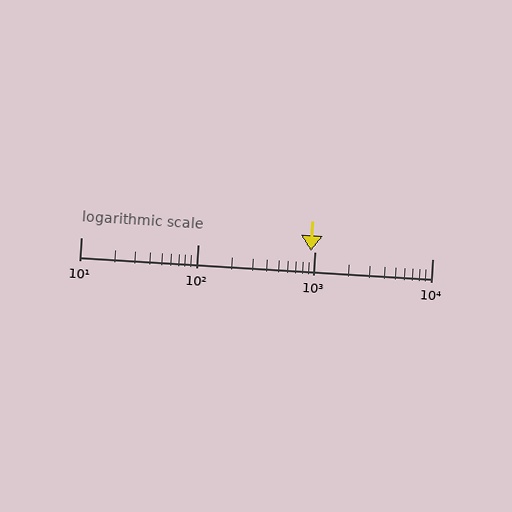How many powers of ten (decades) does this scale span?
The scale spans 3 decades, from 10 to 10000.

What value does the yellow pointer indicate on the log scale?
The pointer indicates approximately 930.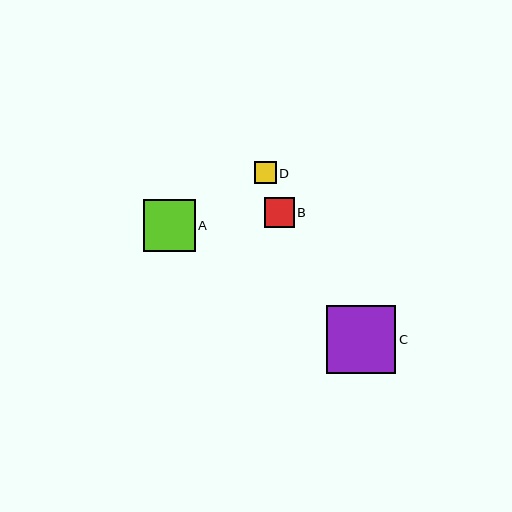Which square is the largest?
Square C is the largest with a size of approximately 69 pixels.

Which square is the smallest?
Square D is the smallest with a size of approximately 22 pixels.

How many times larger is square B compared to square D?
Square B is approximately 1.4 times the size of square D.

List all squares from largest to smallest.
From largest to smallest: C, A, B, D.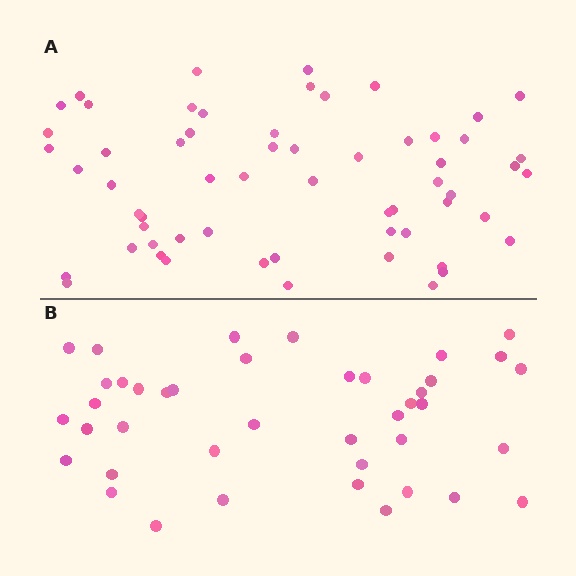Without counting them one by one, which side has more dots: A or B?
Region A (the top region) has more dots.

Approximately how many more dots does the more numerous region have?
Region A has approximately 20 more dots than region B.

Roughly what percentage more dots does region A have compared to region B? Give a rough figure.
About 45% more.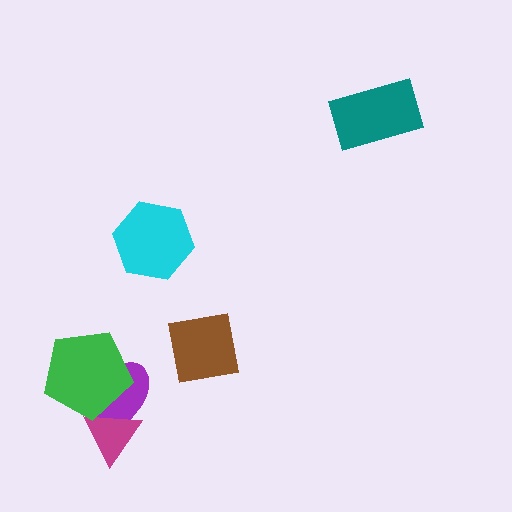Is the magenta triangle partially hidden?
Yes, it is partially covered by another shape.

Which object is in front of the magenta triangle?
The green pentagon is in front of the magenta triangle.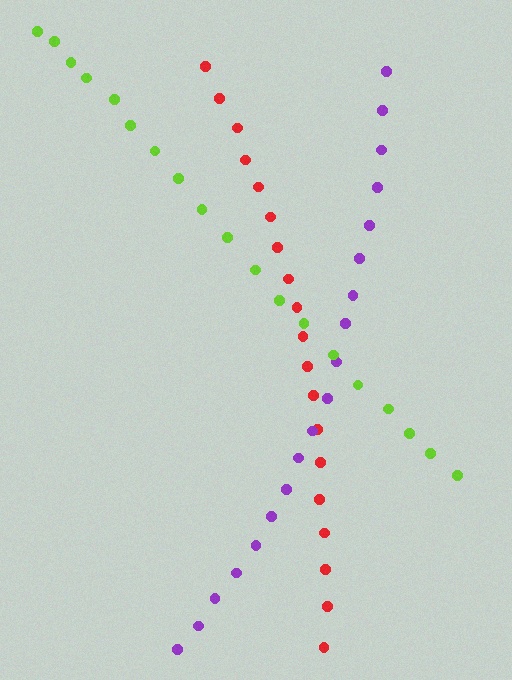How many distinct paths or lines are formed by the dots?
There are 3 distinct paths.